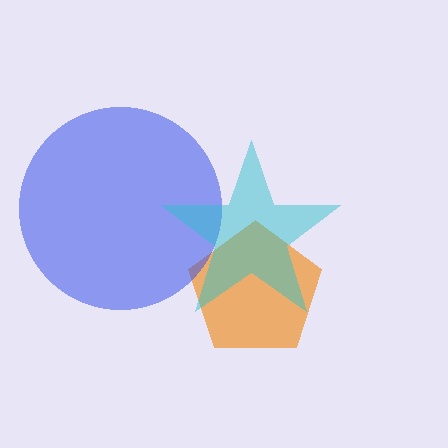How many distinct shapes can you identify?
There are 3 distinct shapes: an orange pentagon, a blue circle, a cyan star.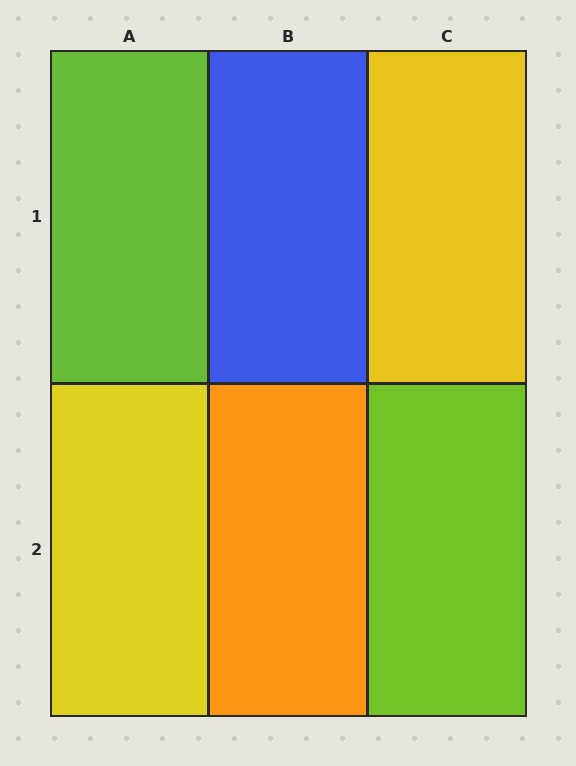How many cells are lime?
2 cells are lime.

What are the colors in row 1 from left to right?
Lime, blue, yellow.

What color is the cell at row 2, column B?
Orange.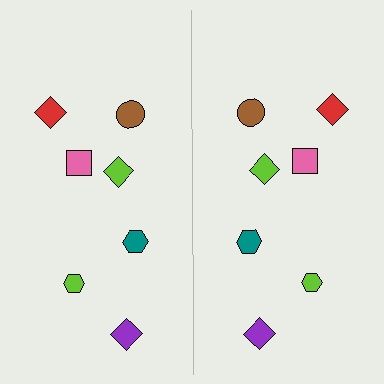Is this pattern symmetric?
Yes, this pattern has bilateral (reflection) symmetry.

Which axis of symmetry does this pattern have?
The pattern has a vertical axis of symmetry running through the center of the image.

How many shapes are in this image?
There are 14 shapes in this image.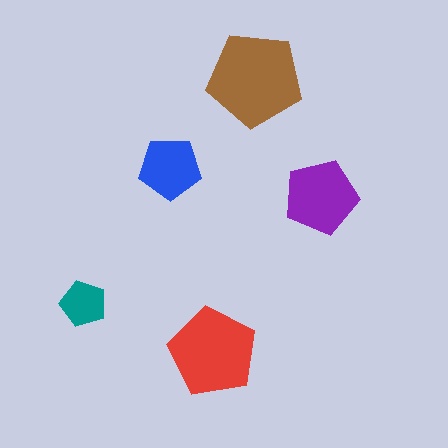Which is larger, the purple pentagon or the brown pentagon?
The brown one.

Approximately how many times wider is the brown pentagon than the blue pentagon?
About 1.5 times wider.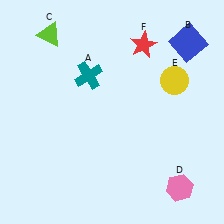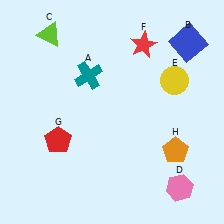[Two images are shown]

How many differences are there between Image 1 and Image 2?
There are 2 differences between the two images.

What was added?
A red pentagon (G), an orange pentagon (H) were added in Image 2.